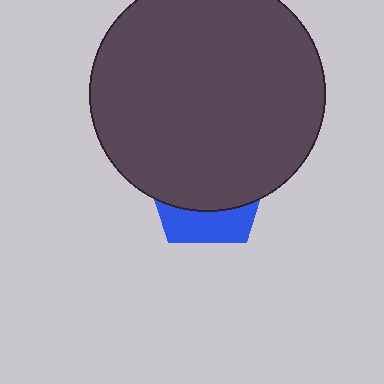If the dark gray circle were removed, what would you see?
You would see the complete blue pentagon.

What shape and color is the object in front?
The object in front is a dark gray circle.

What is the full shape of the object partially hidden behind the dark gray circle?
The partially hidden object is a blue pentagon.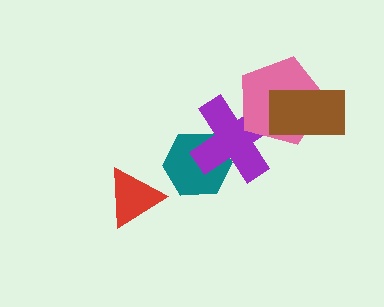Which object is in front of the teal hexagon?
The purple cross is in front of the teal hexagon.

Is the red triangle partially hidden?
No, no other shape covers it.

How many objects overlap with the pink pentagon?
2 objects overlap with the pink pentagon.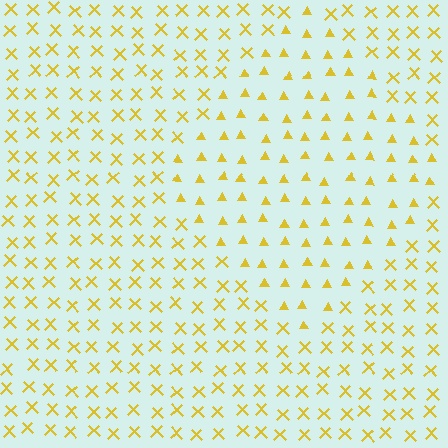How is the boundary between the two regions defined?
The boundary is defined by a change in element shape: triangles inside vs. X marks outside. All elements share the same color and spacing.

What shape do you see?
I see a diamond.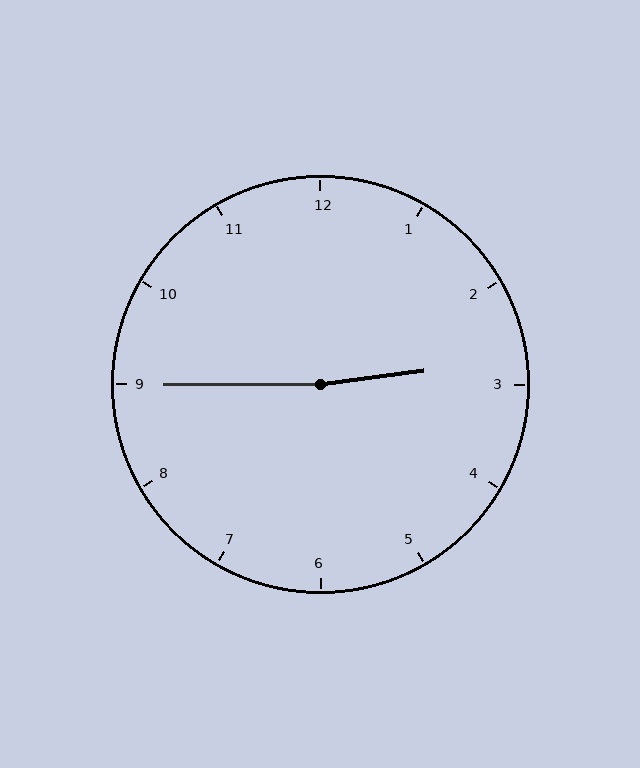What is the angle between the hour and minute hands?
Approximately 172 degrees.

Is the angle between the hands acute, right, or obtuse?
It is obtuse.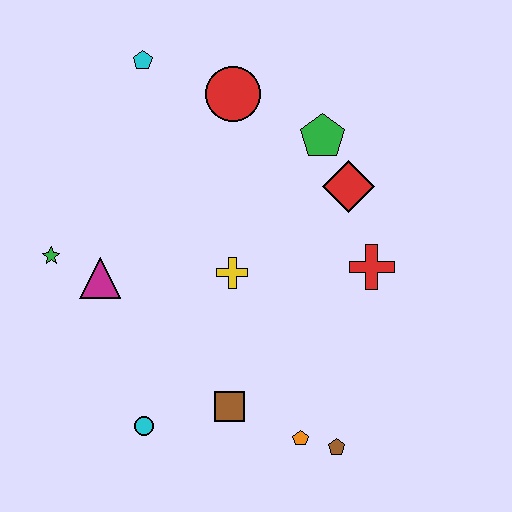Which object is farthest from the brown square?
The cyan pentagon is farthest from the brown square.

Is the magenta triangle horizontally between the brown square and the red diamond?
No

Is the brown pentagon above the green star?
No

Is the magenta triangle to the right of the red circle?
No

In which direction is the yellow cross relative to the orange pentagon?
The yellow cross is above the orange pentagon.